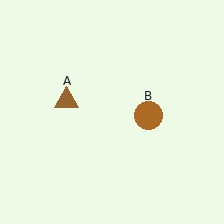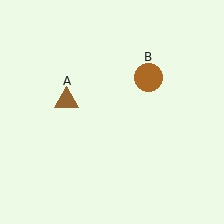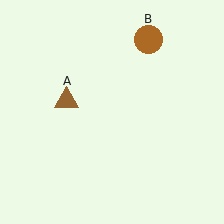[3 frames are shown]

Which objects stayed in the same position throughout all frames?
Brown triangle (object A) remained stationary.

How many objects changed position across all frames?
1 object changed position: brown circle (object B).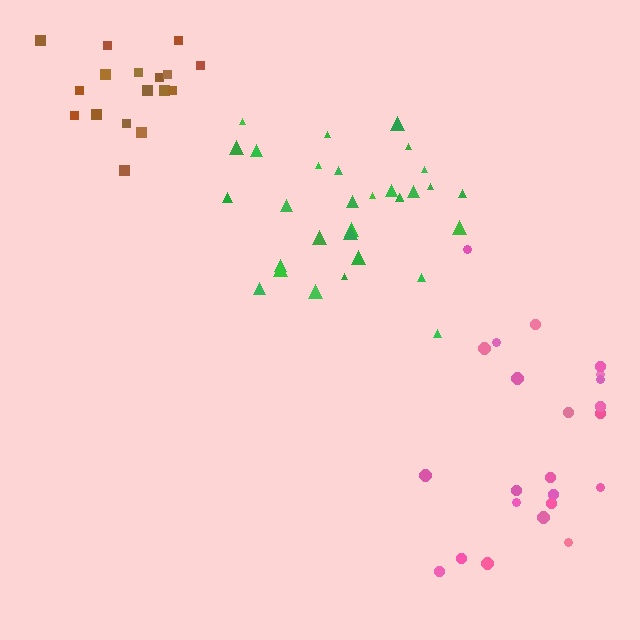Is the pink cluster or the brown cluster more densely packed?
Brown.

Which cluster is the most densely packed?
Green.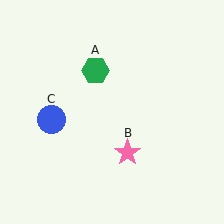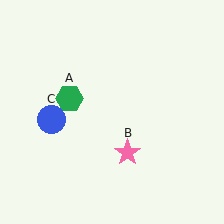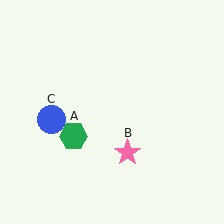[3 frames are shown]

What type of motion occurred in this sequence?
The green hexagon (object A) rotated counterclockwise around the center of the scene.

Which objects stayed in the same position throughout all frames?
Pink star (object B) and blue circle (object C) remained stationary.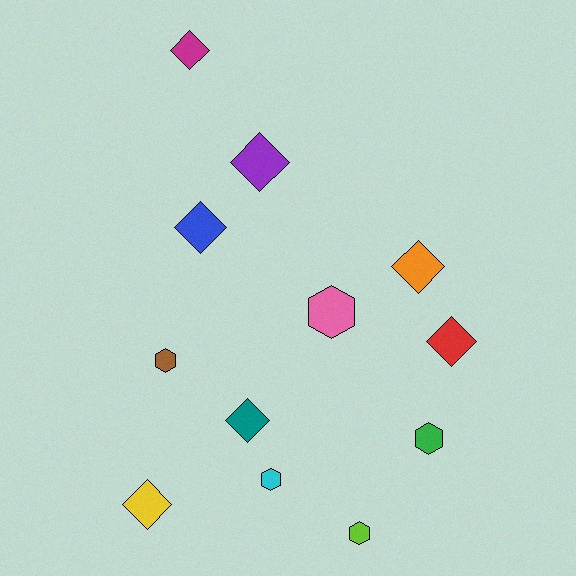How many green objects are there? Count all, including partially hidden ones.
There is 1 green object.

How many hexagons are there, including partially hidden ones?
There are 5 hexagons.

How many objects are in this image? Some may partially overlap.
There are 12 objects.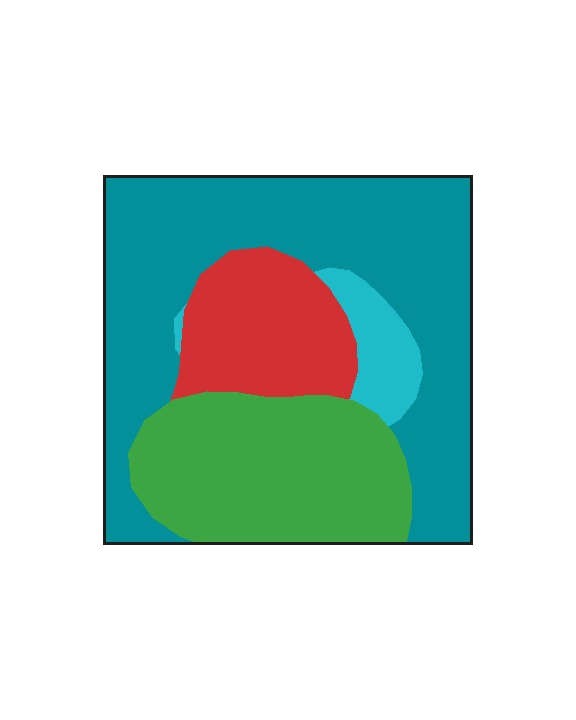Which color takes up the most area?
Teal, at roughly 50%.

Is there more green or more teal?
Teal.